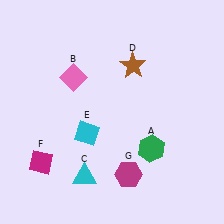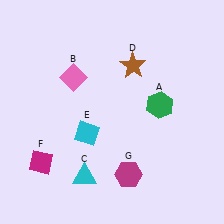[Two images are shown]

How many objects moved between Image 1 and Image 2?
1 object moved between the two images.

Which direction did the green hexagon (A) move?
The green hexagon (A) moved up.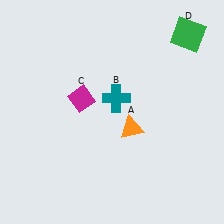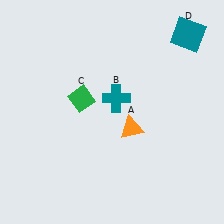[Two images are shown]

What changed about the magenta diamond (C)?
In Image 1, C is magenta. In Image 2, it changed to green.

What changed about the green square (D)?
In Image 1, D is green. In Image 2, it changed to teal.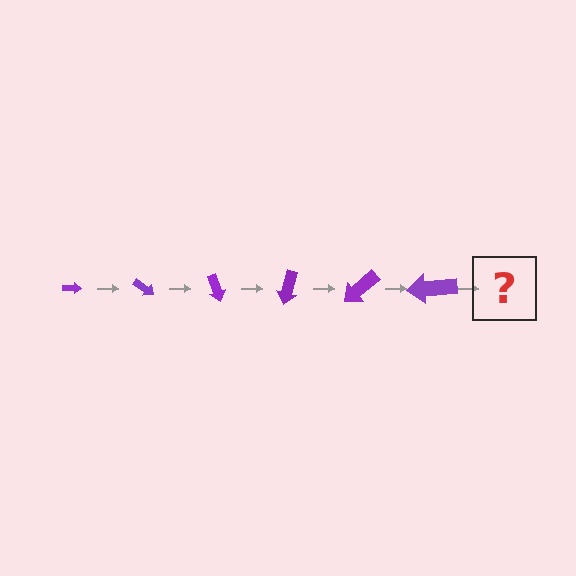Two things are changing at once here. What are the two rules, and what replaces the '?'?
The two rules are that the arrow grows larger each step and it rotates 35 degrees each step. The '?' should be an arrow, larger than the previous one and rotated 210 degrees from the start.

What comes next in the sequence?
The next element should be an arrow, larger than the previous one and rotated 210 degrees from the start.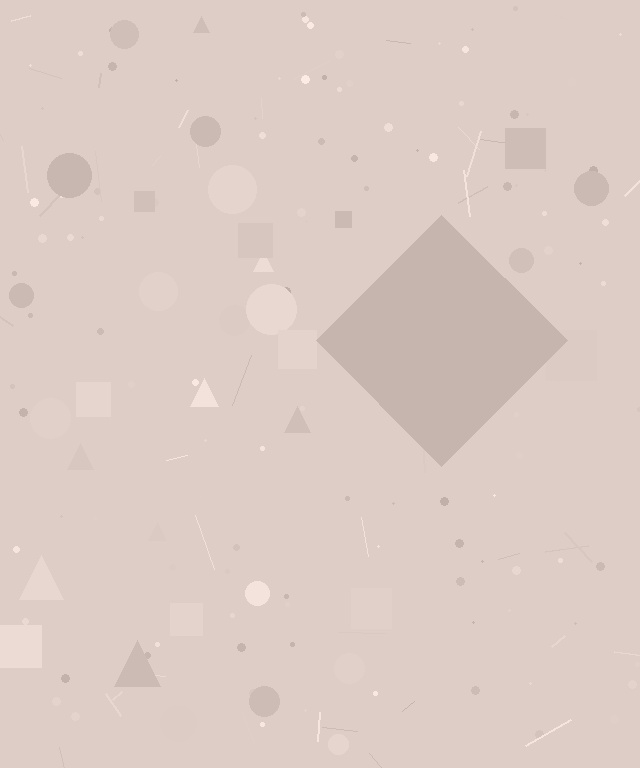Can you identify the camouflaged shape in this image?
The camouflaged shape is a diamond.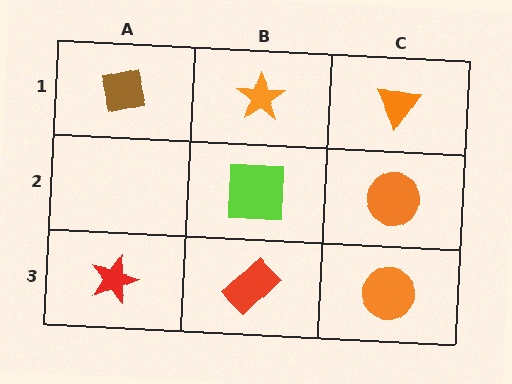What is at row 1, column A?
A brown square.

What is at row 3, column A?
A red star.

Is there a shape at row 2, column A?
No, that cell is empty.